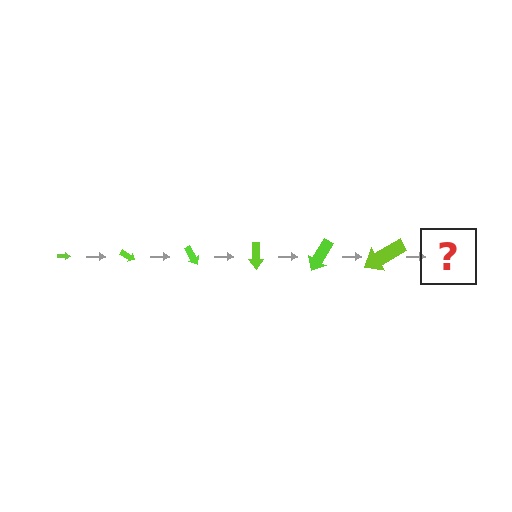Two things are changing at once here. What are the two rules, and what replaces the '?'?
The two rules are that the arrow grows larger each step and it rotates 30 degrees each step. The '?' should be an arrow, larger than the previous one and rotated 180 degrees from the start.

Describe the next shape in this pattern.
It should be an arrow, larger than the previous one and rotated 180 degrees from the start.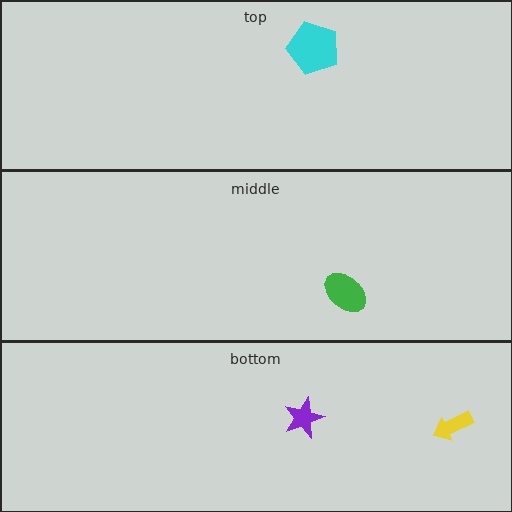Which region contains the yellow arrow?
The bottom region.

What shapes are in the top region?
The cyan pentagon.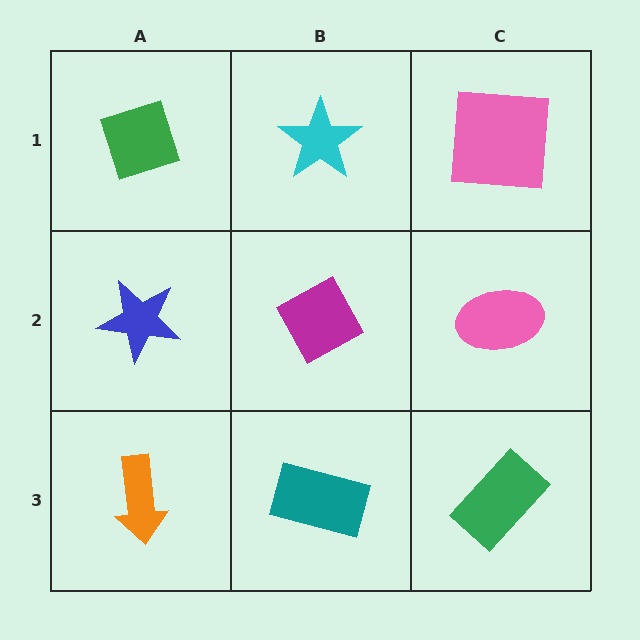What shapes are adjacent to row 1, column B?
A magenta diamond (row 2, column B), a green diamond (row 1, column A), a pink square (row 1, column C).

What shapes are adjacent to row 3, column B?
A magenta diamond (row 2, column B), an orange arrow (row 3, column A), a green rectangle (row 3, column C).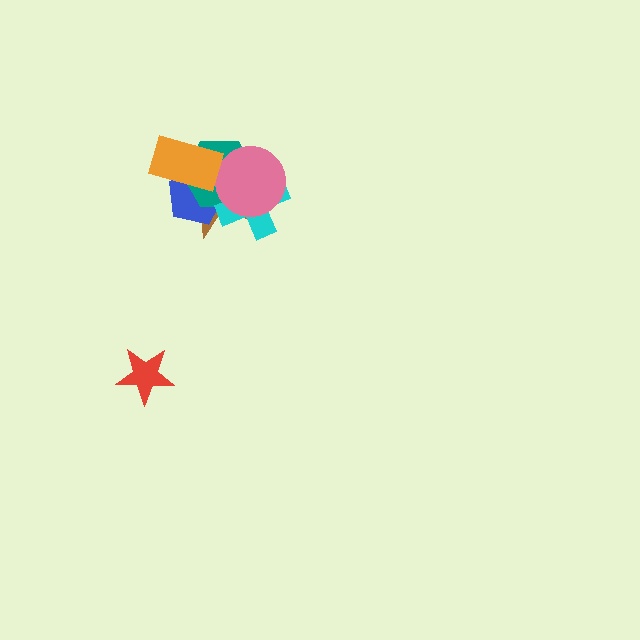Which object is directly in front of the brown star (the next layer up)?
The blue pentagon is directly in front of the brown star.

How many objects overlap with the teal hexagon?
5 objects overlap with the teal hexagon.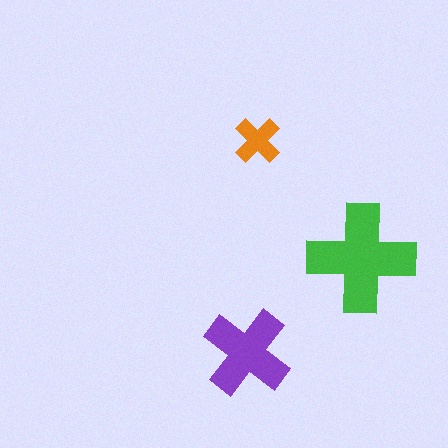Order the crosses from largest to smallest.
the green one, the purple one, the orange one.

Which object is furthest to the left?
The purple cross is leftmost.